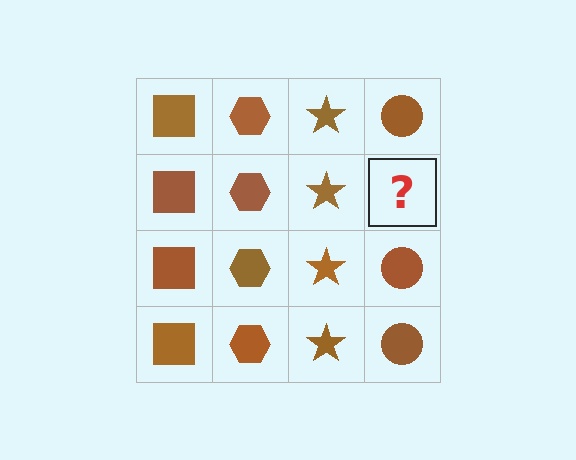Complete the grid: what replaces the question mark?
The question mark should be replaced with a brown circle.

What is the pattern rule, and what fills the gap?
The rule is that each column has a consistent shape. The gap should be filled with a brown circle.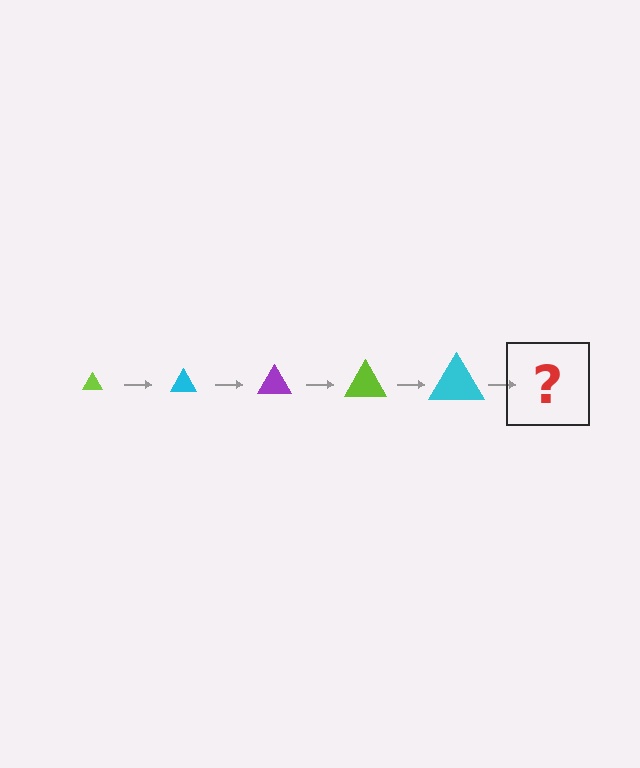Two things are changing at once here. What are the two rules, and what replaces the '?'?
The two rules are that the triangle grows larger each step and the color cycles through lime, cyan, and purple. The '?' should be a purple triangle, larger than the previous one.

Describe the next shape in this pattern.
It should be a purple triangle, larger than the previous one.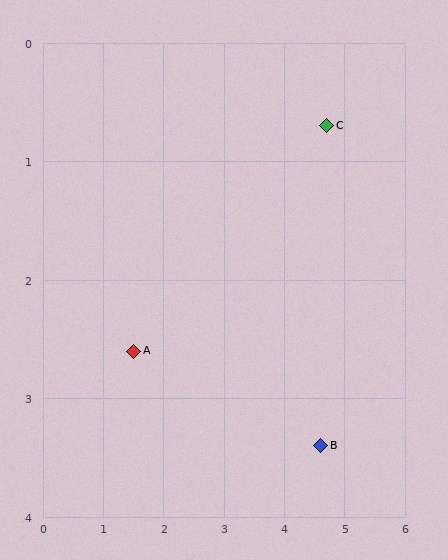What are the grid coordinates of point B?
Point B is at approximately (4.6, 3.4).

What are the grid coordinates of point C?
Point C is at approximately (4.7, 0.7).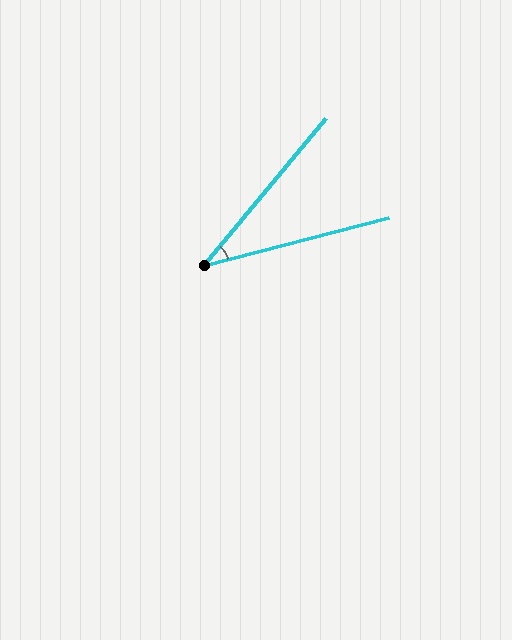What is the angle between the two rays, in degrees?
Approximately 36 degrees.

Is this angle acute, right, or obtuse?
It is acute.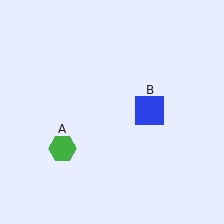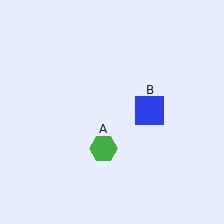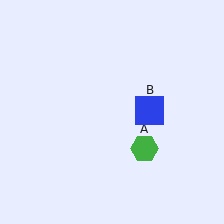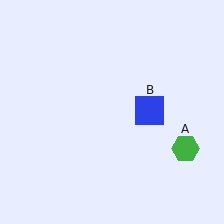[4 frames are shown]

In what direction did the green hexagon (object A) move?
The green hexagon (object A) moved right.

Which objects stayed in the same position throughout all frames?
Blue square (object B) remained stationary.